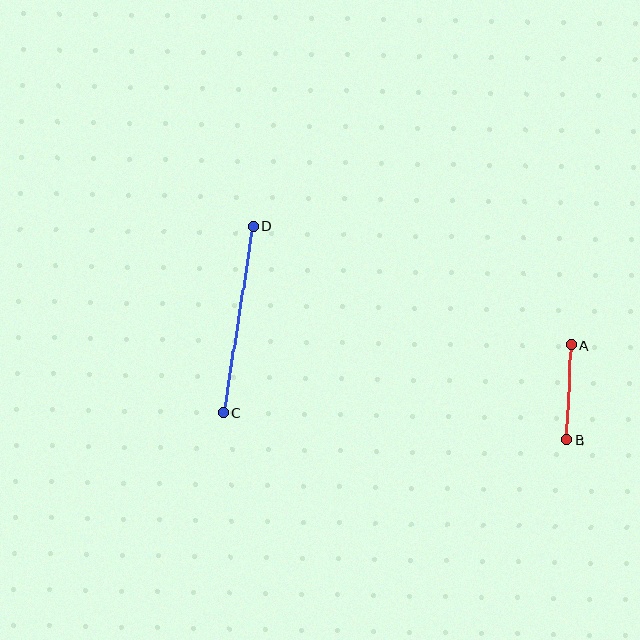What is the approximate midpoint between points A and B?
The midpoint is at approximately (569, 392) pixels.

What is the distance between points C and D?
The distance is approximately 189 pixels.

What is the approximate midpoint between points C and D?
The midpoint is at approximately (238, 319) pixels.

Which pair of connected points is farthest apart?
Points C and D are farthest apart.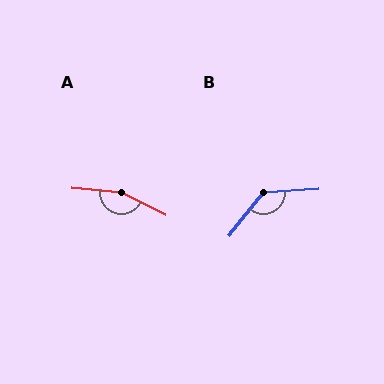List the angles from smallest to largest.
B (132°), A (159°).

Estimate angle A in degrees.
Approximately 159 degrees.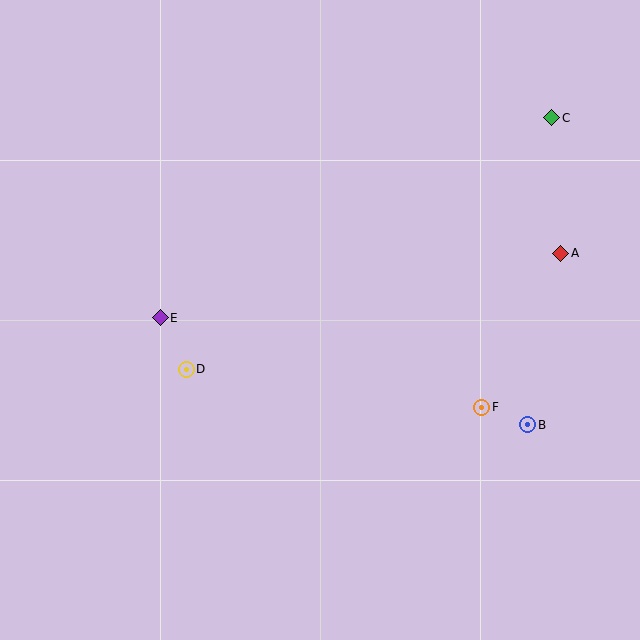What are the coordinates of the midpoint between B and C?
The midpoint between B and C is at (540, 271).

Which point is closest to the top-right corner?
Point C is closest to the top-right corner.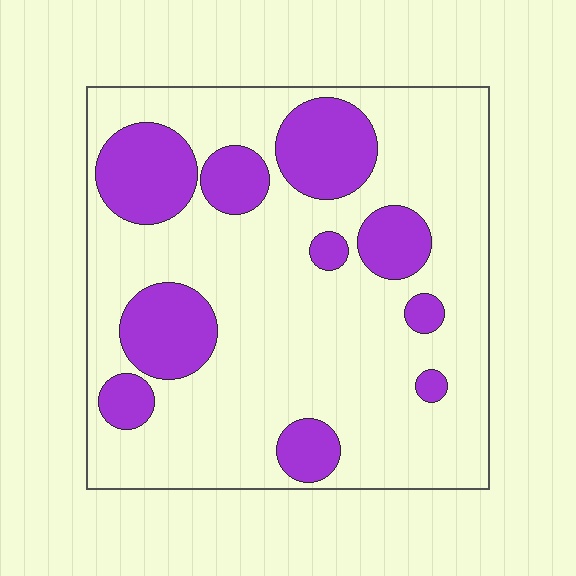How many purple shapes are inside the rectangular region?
10.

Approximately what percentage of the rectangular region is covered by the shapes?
Approximately 25%.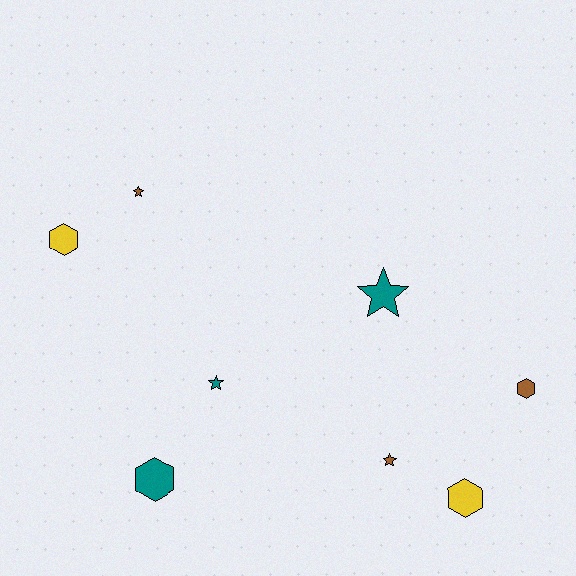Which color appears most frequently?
Brown, with 3 objects.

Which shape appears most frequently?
Hexagon, with 4 objects.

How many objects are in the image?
There are 8 objects.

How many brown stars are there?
There are 2 brown stars.